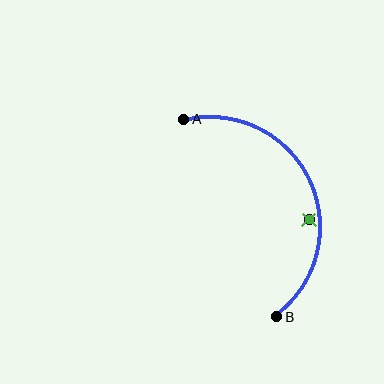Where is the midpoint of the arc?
The arc midpoint is the point on the curve farthest from the straight line joining A and B. It sits to the right of that line.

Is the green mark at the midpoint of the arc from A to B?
No — the green mark does not lie on the arc at all. It sits slightly inside the curve.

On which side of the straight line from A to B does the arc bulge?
The arc bulges to the right of the straight line connecting A and B.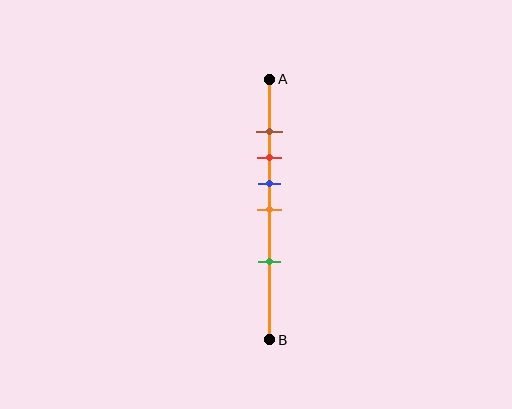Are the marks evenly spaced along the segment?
No, the marks are not evenly spaced.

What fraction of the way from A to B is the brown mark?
The brown mark is approximately 20% (0.2) of the way from A to B.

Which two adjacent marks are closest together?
The brown and red marks are the closest adjacent pair.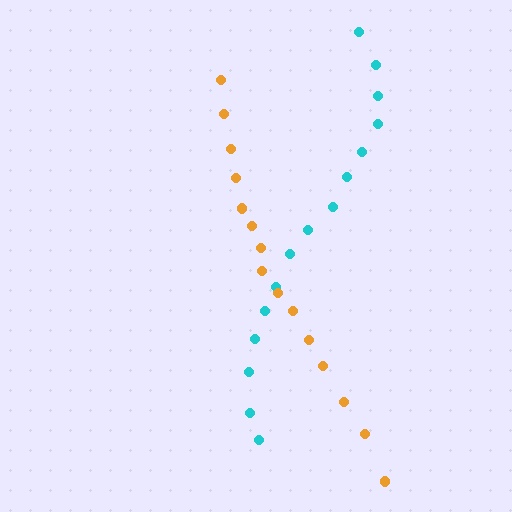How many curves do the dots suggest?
There are 2 distinct paths.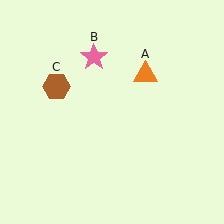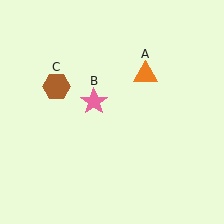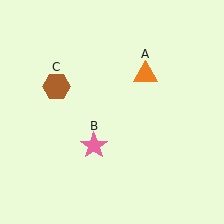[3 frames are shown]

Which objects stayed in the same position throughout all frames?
Orange triangle (object A) and brown hexagon (object C) remained stationary.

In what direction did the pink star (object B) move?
The pink star (object B) moved down.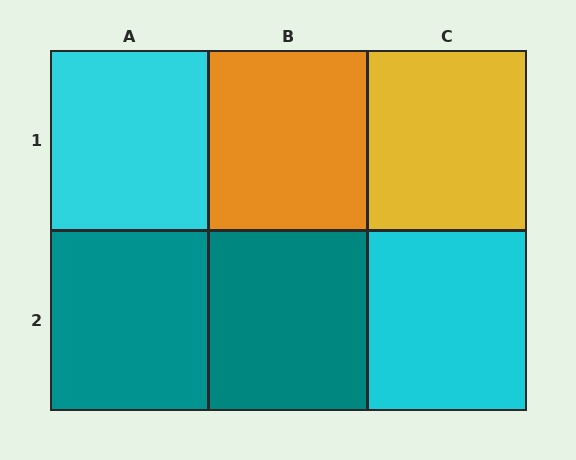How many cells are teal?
2 cells are teal.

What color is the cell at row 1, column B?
Orange.